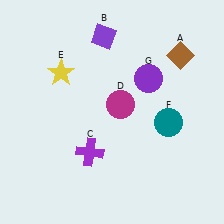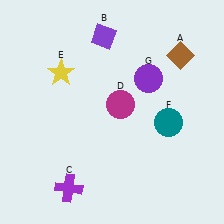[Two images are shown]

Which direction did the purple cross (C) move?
The purple cross (C) moved down.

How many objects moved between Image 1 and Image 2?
1 object moved between the two images.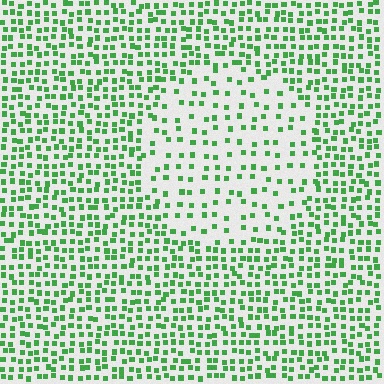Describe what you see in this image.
The image contains small green elements arranged at two different densities. A circle-shaped region is visible where the elements are less densely packed than the surrounding area.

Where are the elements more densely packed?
The elements are more densely packed outside the circle boundary.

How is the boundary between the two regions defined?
The boundary is defined by a change in element density (approximately 2.1x ratio). All elements are the same color, size, and shape.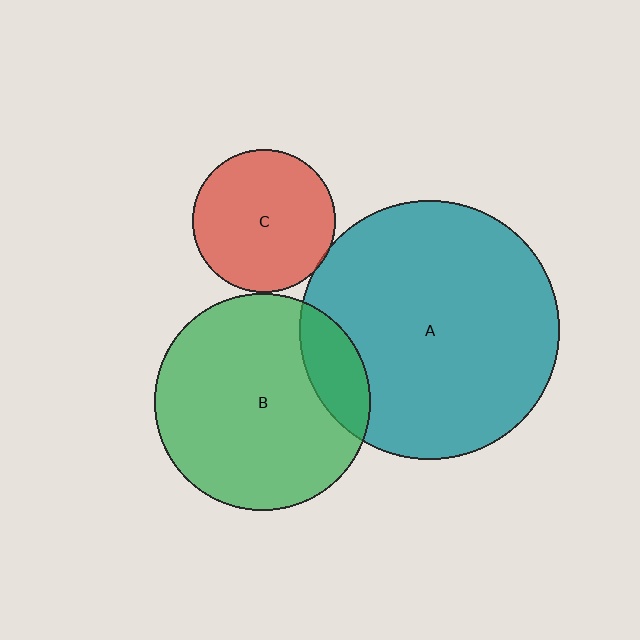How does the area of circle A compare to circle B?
Approximately 1.4 times.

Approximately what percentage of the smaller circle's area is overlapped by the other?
Approximately 15%.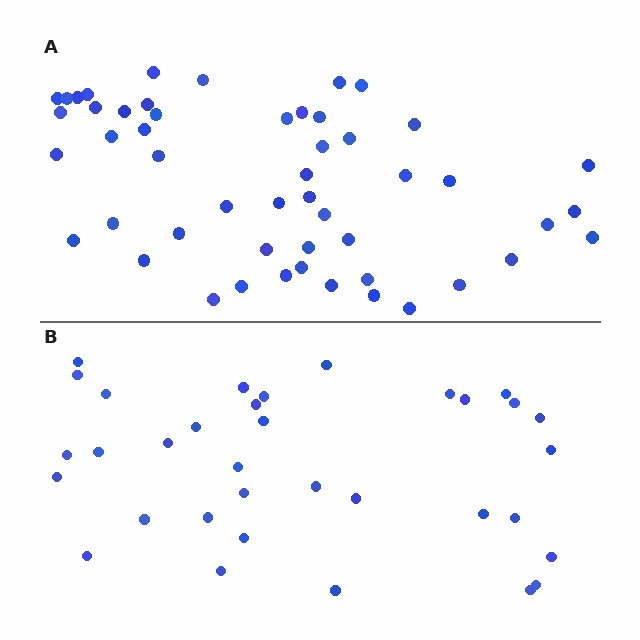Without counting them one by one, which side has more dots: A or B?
Region A (the top region) has more dots.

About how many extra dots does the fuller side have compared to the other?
Region A has approximately 15 more dots than region B.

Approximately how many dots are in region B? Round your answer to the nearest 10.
About 30 dots. (The exact count is 34, which rounds to 30.)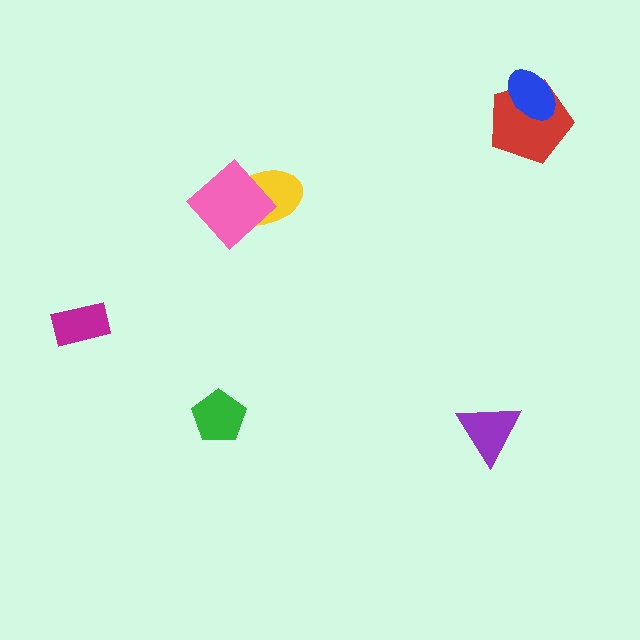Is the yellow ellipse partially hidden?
Yes, it is partially covered by another shape.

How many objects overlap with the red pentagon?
1 object overlaps with the red pentagon.